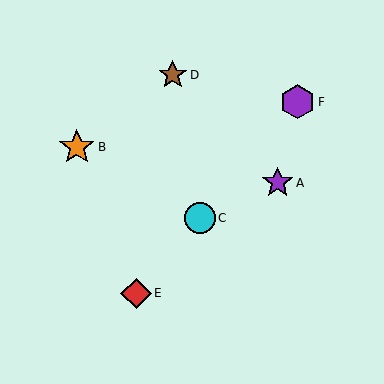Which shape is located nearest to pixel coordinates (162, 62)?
The brown star (labeled D) at (173, 75) is nearest to that location.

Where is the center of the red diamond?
The center of the red diamond is at (136, 293).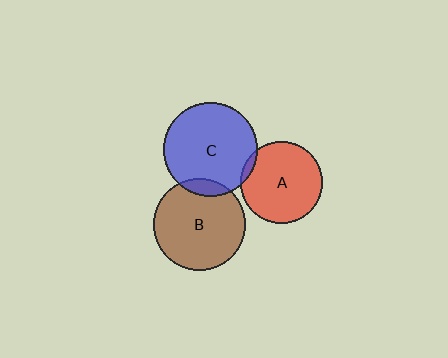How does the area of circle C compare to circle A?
Approximately 1.3 times.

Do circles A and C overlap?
Yes.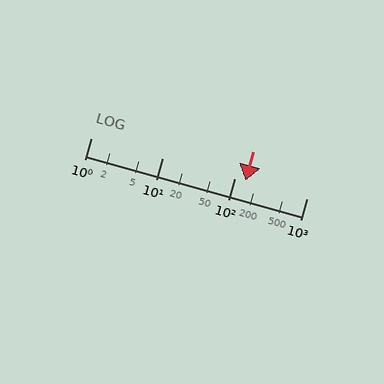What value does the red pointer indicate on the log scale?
The pointer indicates approximately 140.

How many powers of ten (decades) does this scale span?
The scale spans 3 decades, from 1 to 1000.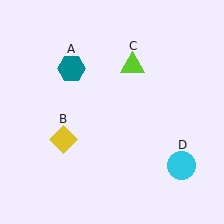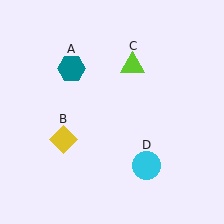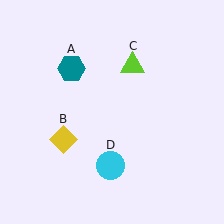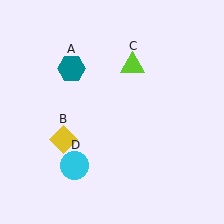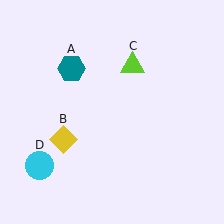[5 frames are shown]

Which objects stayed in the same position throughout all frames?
Teal hexagon (object A) and yellow diamond (object B) and lime triangle (object C) remained stationary.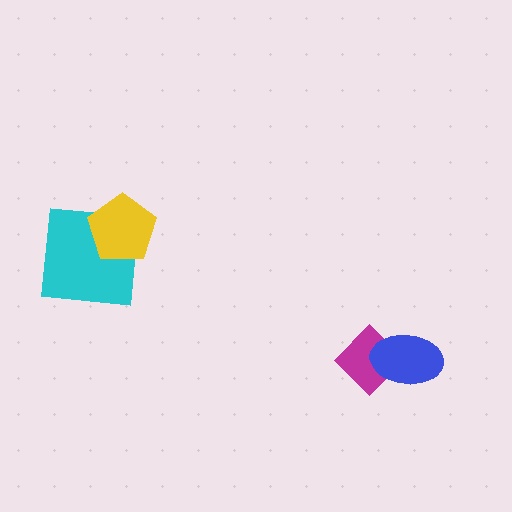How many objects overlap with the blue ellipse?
1 object overlaps with the blue ellipse.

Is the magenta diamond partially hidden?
Yes, it is partially covered by another shape.